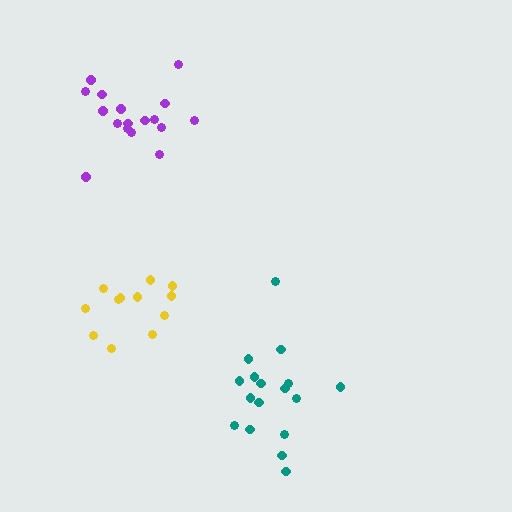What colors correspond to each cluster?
The clusters are colored: yellow, teal, purple.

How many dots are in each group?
Group 1: 12 dots, Group 2: 17 dots, Group 3: 17 dots (46 total).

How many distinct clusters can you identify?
There are 3 distinct clusters.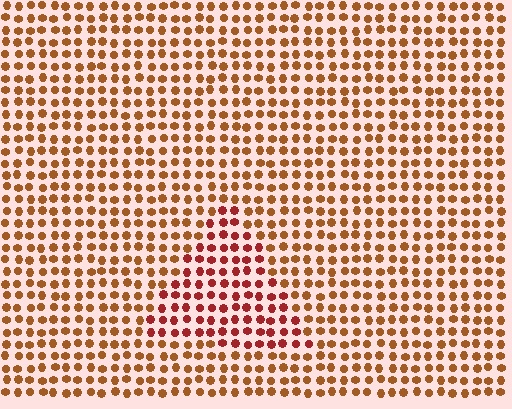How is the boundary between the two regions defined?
The boundary is defined purely by a slight shift in hue (about 30 degrees). Spacing, size, and orientation are identical on both sides.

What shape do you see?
I see a triangle.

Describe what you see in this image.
The image is filled with small brown elements in a uniform arrangement. A triangle-shaped region is visible where the elements are tinted to a slightly different hue, forming a subtle color boundary.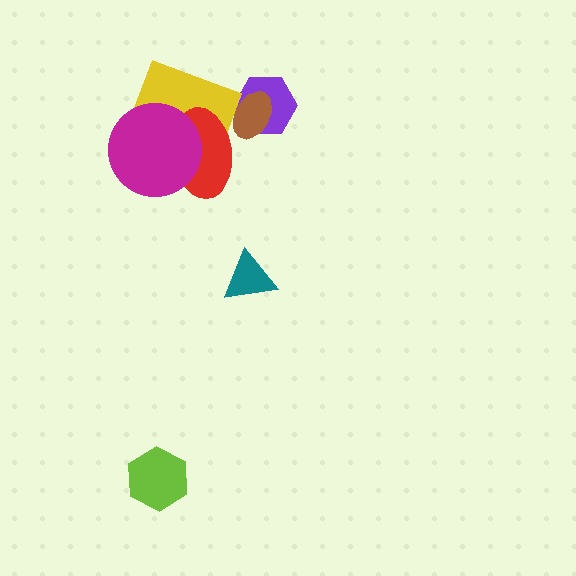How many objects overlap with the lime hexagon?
0 objects overlap with the lime hexagon.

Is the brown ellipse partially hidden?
No, no other shape covers it.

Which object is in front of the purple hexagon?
The brown ellipse is in front of the purple hexagon.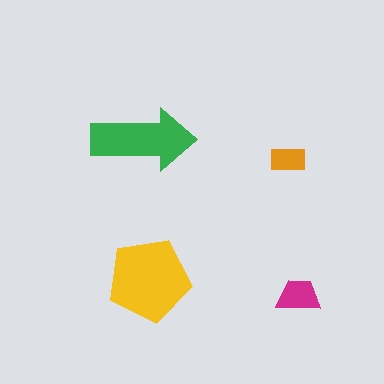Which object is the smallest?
The orange rectangle.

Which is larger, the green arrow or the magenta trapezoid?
The green arrow.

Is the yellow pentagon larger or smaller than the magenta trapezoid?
Larger.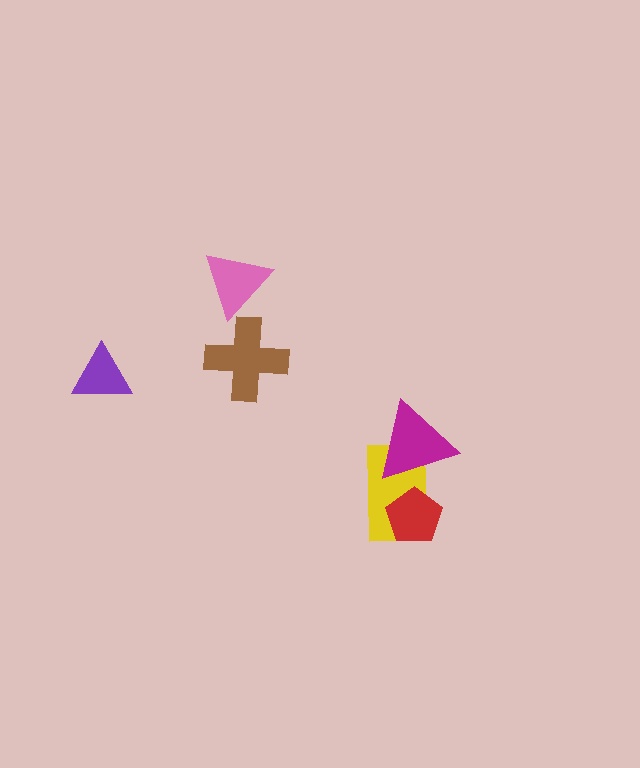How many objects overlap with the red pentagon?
1 object overlaps with the red pentagon.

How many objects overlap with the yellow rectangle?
2 objects overlap with the yellow rectangle.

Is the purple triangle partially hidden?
No, no other shape covers it.